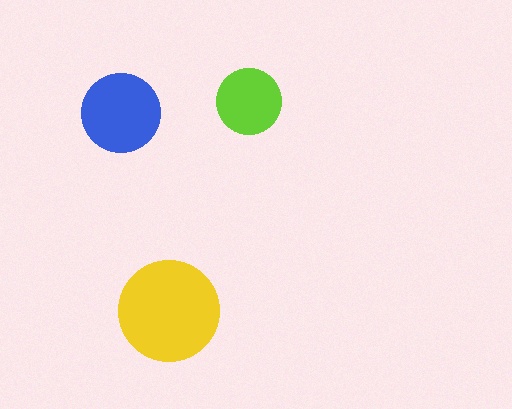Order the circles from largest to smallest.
the yellow one, the blue one, the lime one.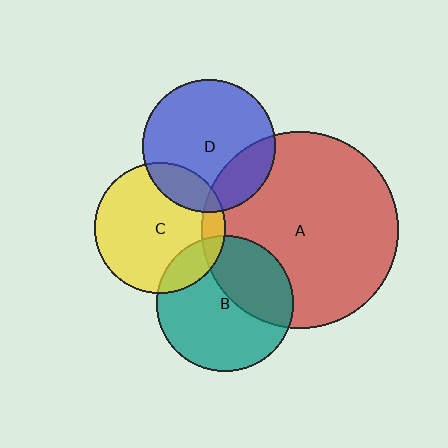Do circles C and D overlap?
Yes.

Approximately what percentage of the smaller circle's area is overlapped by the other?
Approximately 15%.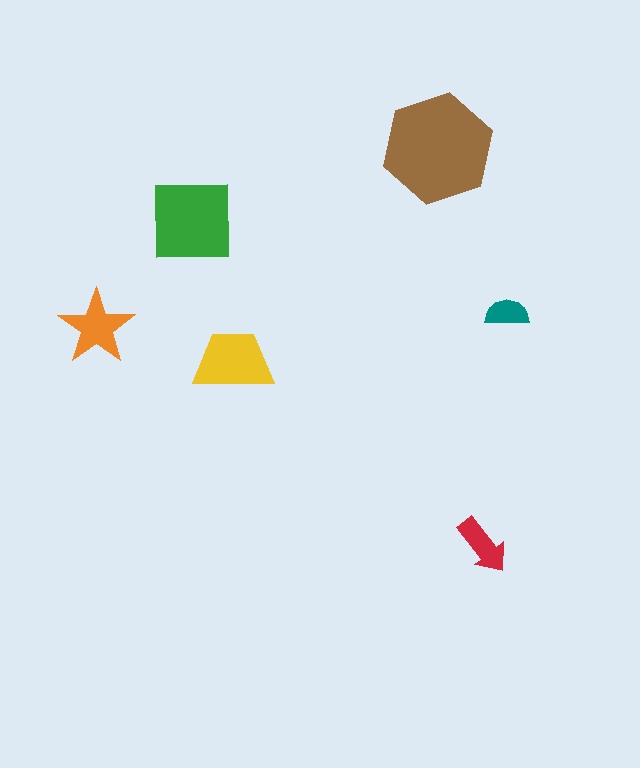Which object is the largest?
The brown hexagon.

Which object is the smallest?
The teal semicircle.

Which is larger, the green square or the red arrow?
The green square.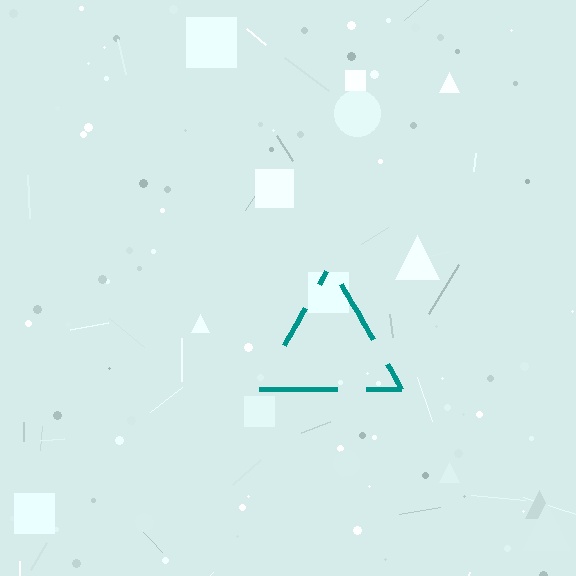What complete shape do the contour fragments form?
The contour fragments form a triangle.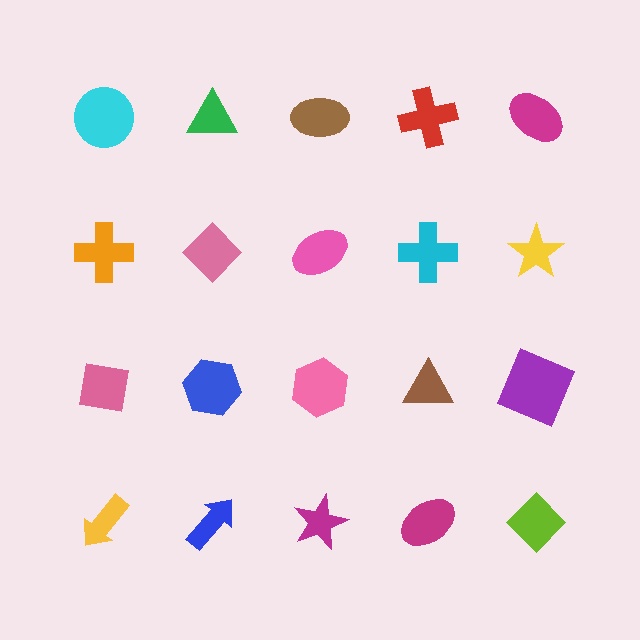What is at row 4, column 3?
A magenta star.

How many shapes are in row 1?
5 shapes.